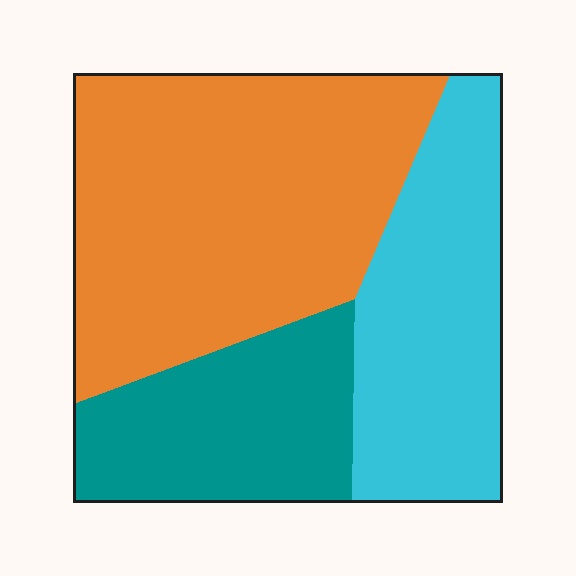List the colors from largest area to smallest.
From largest to smallest: orange, cyan, teal.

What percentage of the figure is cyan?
Cyan takes up about one quarter (1/4) of the figure.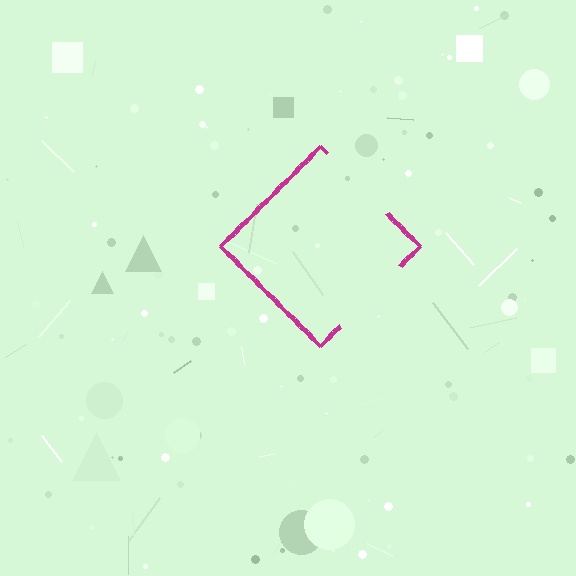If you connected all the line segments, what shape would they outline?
They would outline a diamond.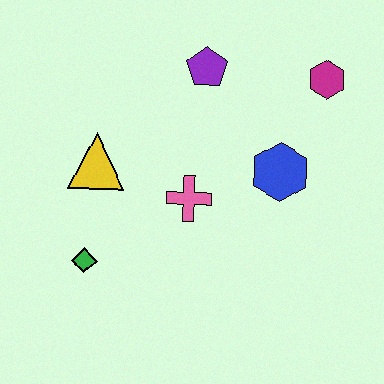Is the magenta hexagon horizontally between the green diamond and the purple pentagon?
No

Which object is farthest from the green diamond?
The magenta hexagon is farthest from the green diamond.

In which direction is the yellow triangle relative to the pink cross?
The yellow triangle is to the left of the pink cross.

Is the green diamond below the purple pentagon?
Yes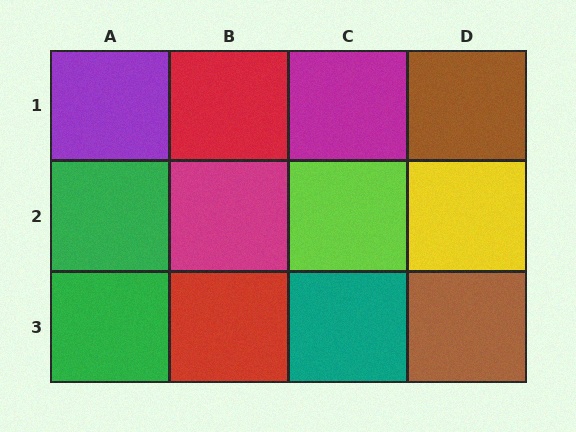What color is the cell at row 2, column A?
Green.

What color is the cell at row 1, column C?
Magenta.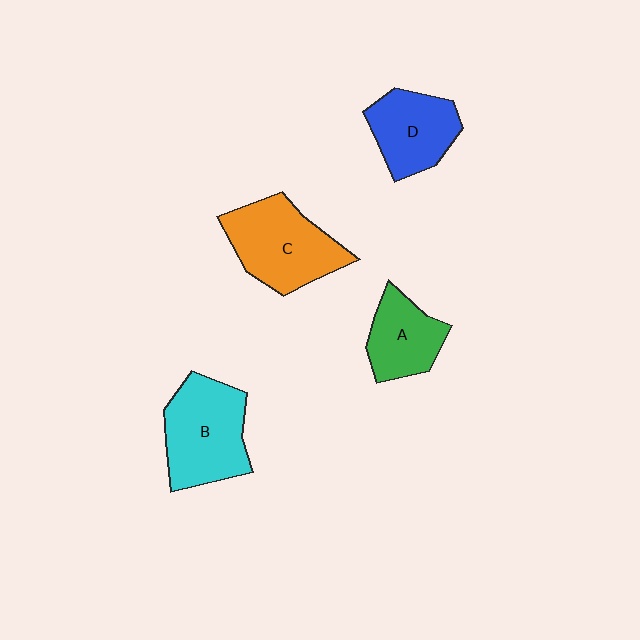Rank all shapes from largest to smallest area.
From largest to smallest: B (cyan), C (orange), D (blue), A (green).